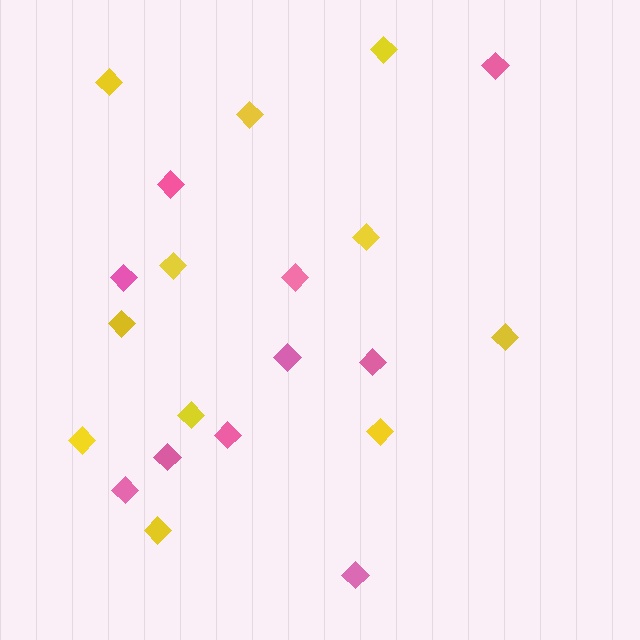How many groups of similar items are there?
There are 2 groups: one group of pink diamonds (10) and one group of yellow diamonds (11).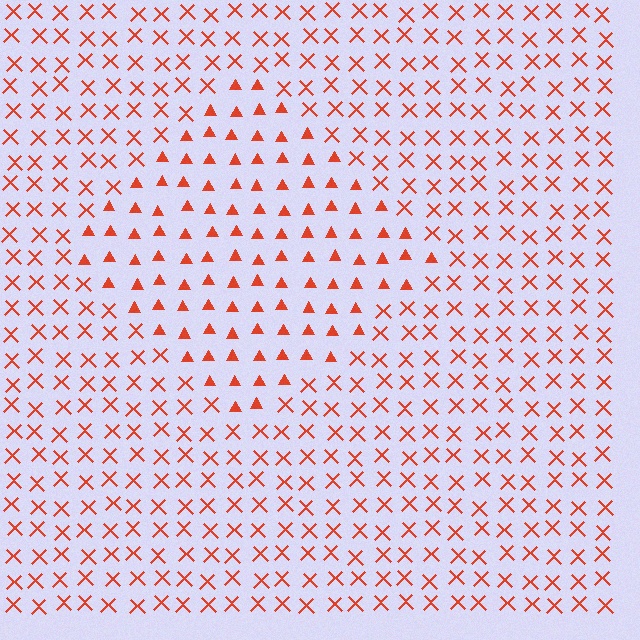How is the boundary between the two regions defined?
The boundary is defined by a change in element shape: triangles inside vs. X marks outside. All elements share the same color and spacing.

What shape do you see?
I see a diamond.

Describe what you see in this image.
The image is filled with small red elements arranged in a uniform grid. A diamond-shaped region contains triangles, while the surrounding area contains X marks. The boundary is defined purely by the change in element shape.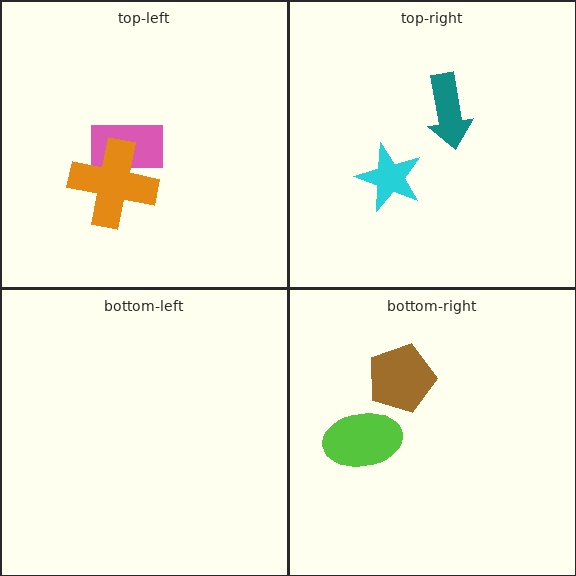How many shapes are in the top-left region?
2.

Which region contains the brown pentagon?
The bottom-right region.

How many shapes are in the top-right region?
2.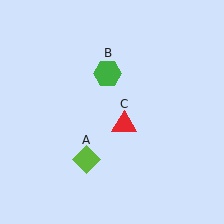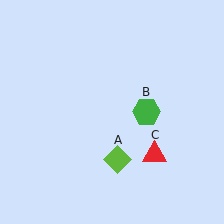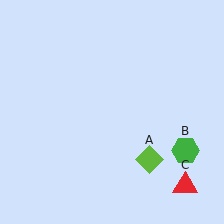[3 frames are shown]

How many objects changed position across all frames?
3 objects changed position: lime diamond (object A), green hexagon (object B), red triangle (object C).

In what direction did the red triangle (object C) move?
The red triangle (object C) moved down and to the right.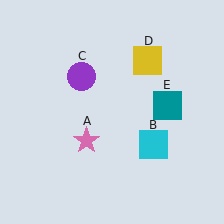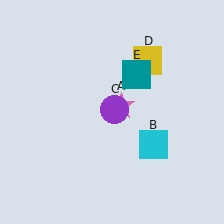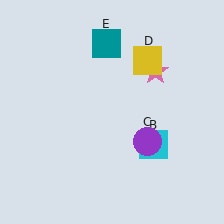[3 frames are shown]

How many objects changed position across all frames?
3 objects changed position: pink star (object A), purple circle (object C), teal square (object E).